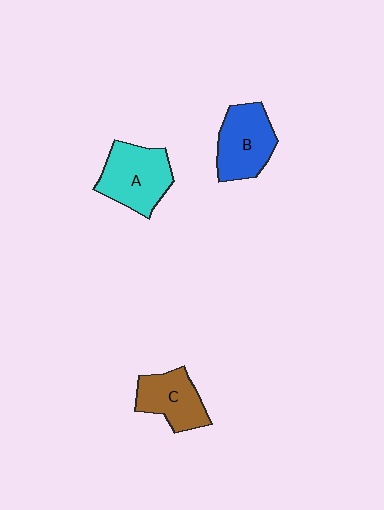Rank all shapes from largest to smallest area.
From largest to smallest: A (cyan), B (blue), C (brown).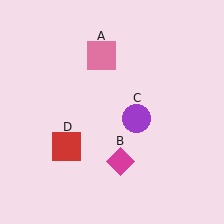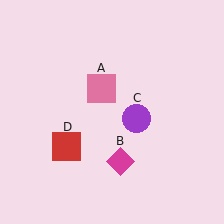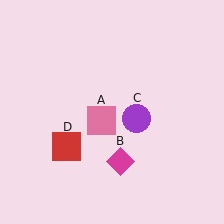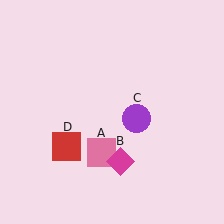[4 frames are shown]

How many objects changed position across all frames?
1 object changed position: pink square (object A).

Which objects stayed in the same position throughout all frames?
Magenta diamond (object B) and purple circle (object C) and red square (object D) remained stationary.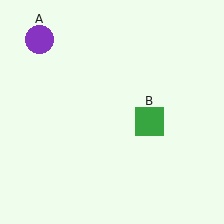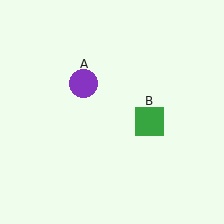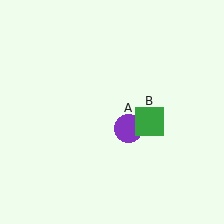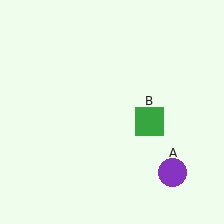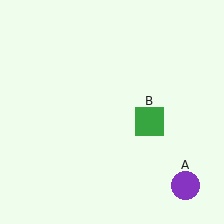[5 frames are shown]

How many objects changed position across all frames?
1 object changed position: purple circle (object A).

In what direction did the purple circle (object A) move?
The purple circle (object A) moved down and to the right.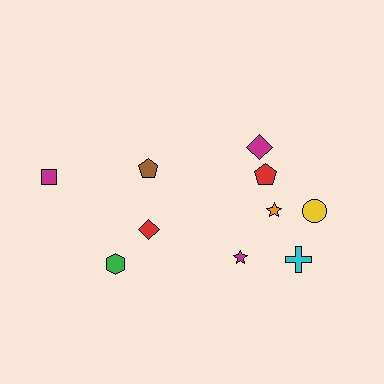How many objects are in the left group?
There are 4 objects.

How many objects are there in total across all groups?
There are 10 objects.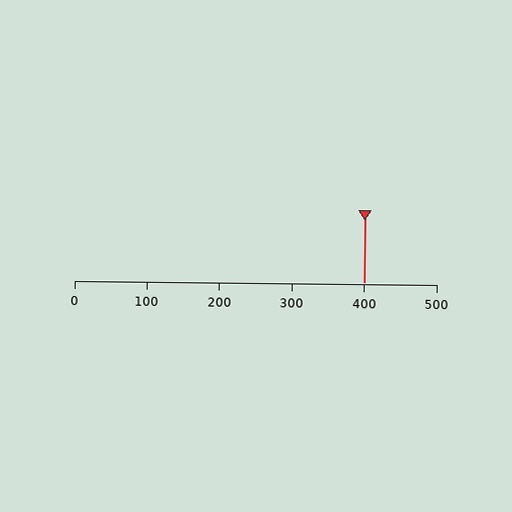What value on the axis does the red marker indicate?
The marker indicates approximately 400.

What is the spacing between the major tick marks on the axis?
The major ticks are spaced 100 apart.